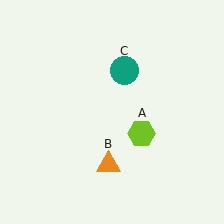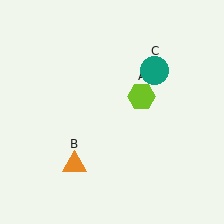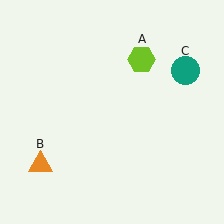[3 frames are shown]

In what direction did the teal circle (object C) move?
The teal circle (object C) moved right.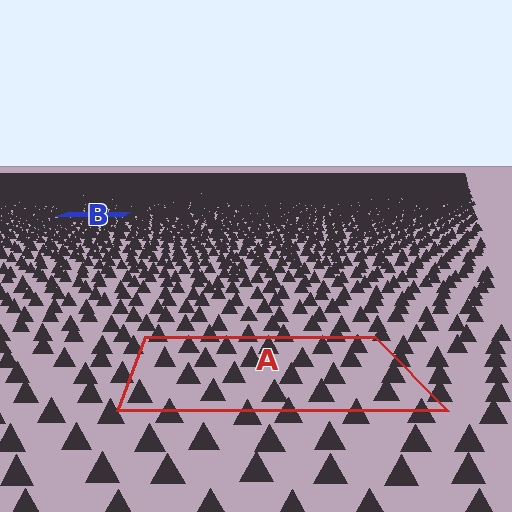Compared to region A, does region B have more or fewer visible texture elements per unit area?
Region B has more texture elements per unit area — they are packed more densely because it is farther away.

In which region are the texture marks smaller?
The texture marks are smaller in region B, because it is farther away.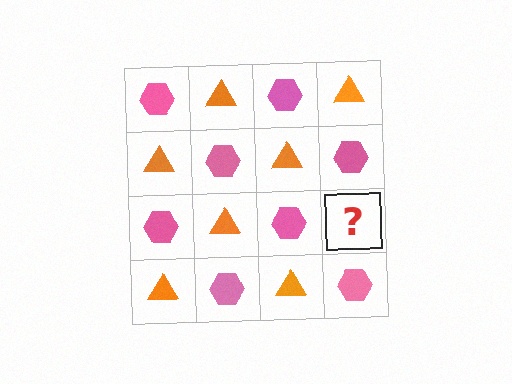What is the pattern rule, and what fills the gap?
The rule is that it alternates pink hexagon and orange triangle in a checkerboard pattern. The gap should be filled with an orange triangle.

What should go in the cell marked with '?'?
The missing cell should contain an orange triangle.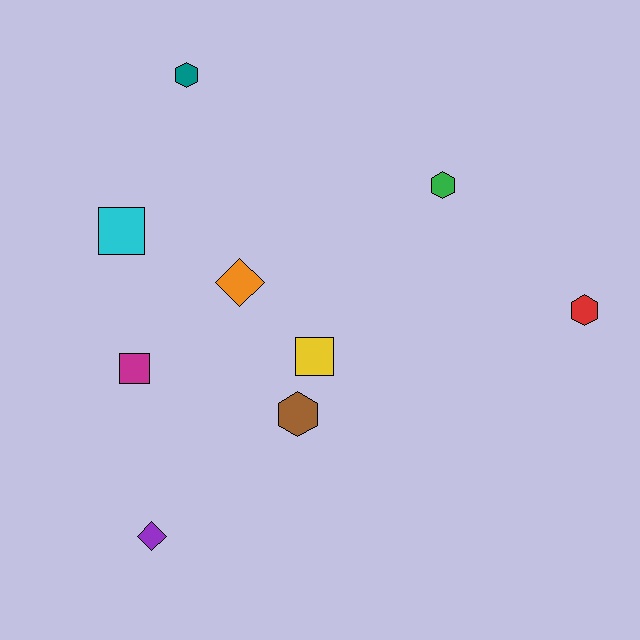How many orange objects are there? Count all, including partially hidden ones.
There is 1 orange object.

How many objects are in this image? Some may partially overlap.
There are 9 objects.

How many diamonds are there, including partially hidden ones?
There are 2 diamonds.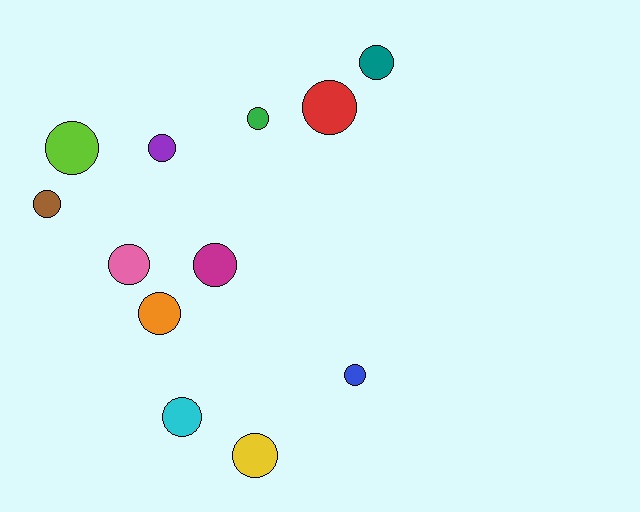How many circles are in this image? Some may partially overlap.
There are 12 circles.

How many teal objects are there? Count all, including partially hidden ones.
There is 1 teal object.